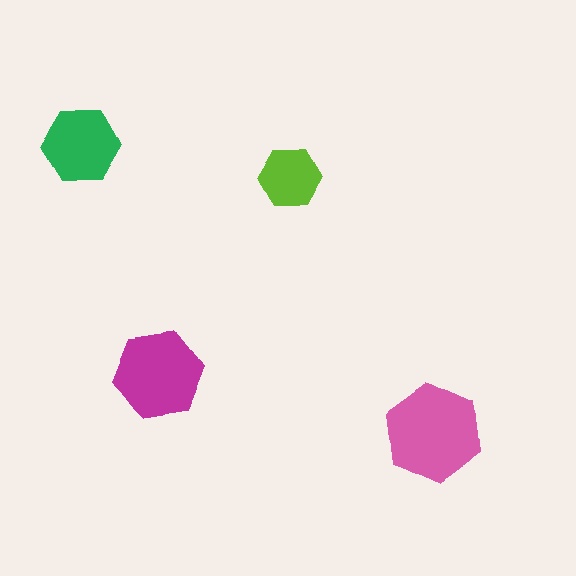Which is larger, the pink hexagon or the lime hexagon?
The pink one.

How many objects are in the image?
There are 4 objects in the image.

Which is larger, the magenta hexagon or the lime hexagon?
The magenta one.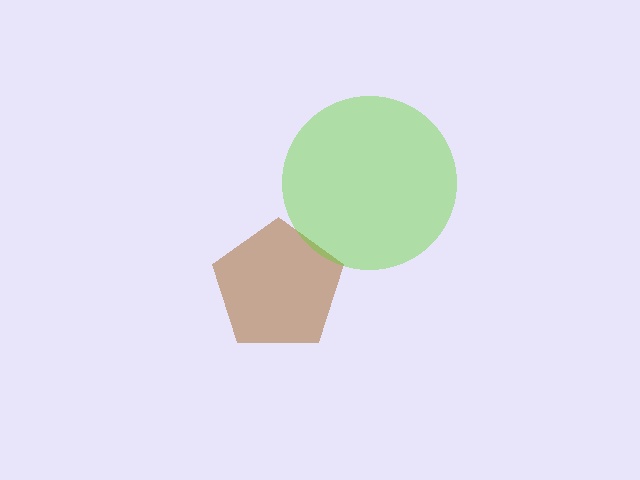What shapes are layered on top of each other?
The layered shapes are: a brown pentagon, a lime circle.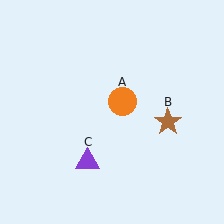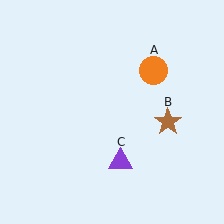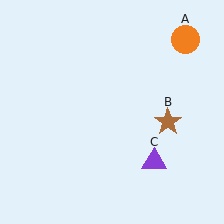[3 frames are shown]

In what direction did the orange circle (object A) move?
The orange circle (object A) moved up and to the right.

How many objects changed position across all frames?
2 objects changed position: orange circle (object A), purple triangle (object C).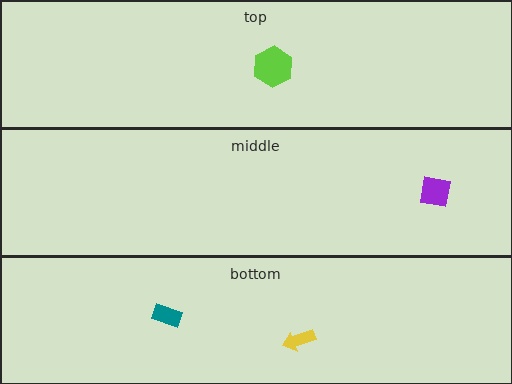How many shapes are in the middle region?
1.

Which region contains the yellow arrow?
The bottom region.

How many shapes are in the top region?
1.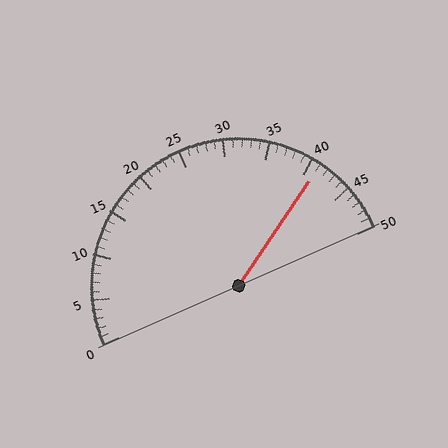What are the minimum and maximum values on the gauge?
The gauge ranges from 0 to 50.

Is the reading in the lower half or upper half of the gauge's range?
The reading is in the upper half of the range (0 to 50).